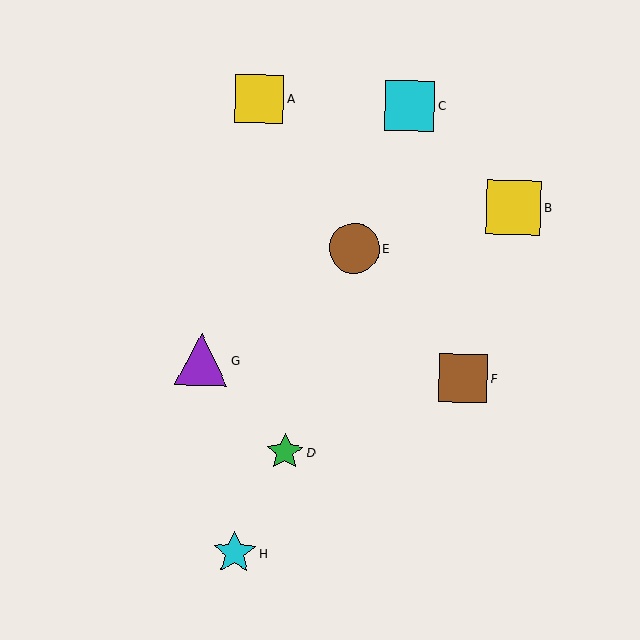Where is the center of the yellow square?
The center of the yellow square is at (514, 207).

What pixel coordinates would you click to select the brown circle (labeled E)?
Click at (354, 248) to select the brown circle E.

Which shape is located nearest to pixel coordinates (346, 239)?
The brown circle (labeled E) at (354, 248) is nearest to that location.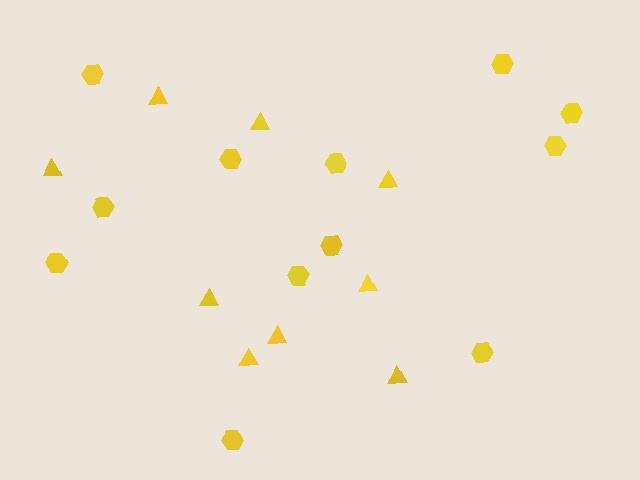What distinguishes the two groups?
There are 2 groups: one group of triangles (9) and one group of hexagons (12).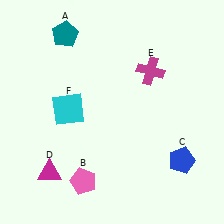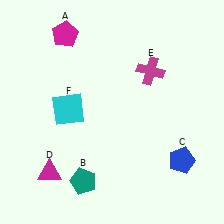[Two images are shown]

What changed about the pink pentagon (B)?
In Image 1, B is pink. In Image 2, it changed to teal.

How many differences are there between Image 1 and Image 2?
There are 2 differences between the two images.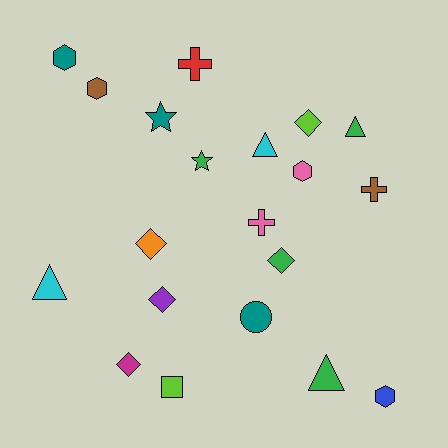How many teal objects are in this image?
There are 3 teal objects.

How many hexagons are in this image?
There are 4 hexagons.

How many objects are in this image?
There are 20 objects.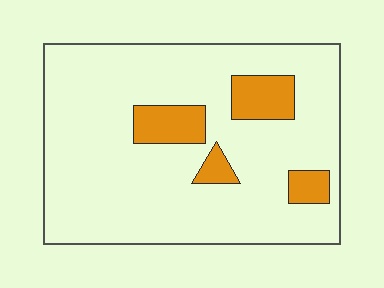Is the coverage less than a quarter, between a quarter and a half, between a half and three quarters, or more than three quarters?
Less than a quarter.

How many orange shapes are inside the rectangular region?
4.